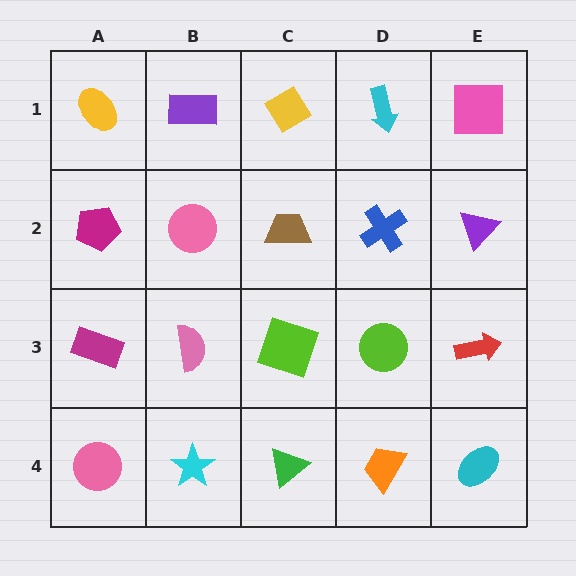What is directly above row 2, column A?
A yellow ellipse.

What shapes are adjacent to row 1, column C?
A brown trapezoid (row 2, column C), a purple rectangle (row 1, column B), a cyan arrow (row 1, column D).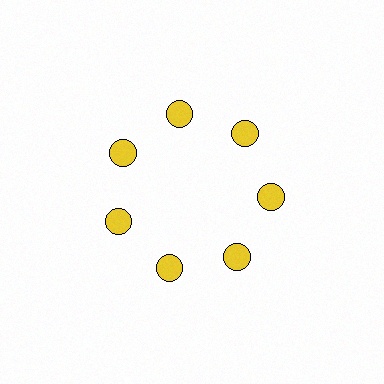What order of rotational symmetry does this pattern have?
This pattern has 7-fold rotational symmetry.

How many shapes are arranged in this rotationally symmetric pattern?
There are 7 shapes, arranged in 7 groups of 1.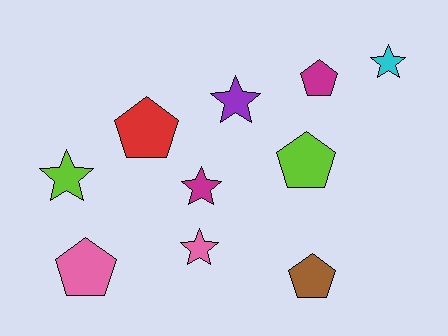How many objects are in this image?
There are 10 objects.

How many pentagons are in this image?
There are 5 pentagons.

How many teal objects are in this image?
There are no teal objects.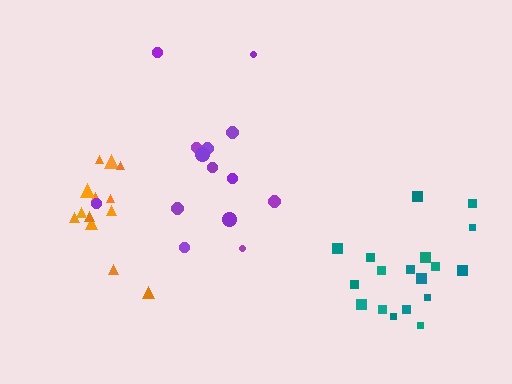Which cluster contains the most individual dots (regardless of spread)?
Teal (18).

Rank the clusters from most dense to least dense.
orange, teal, purple.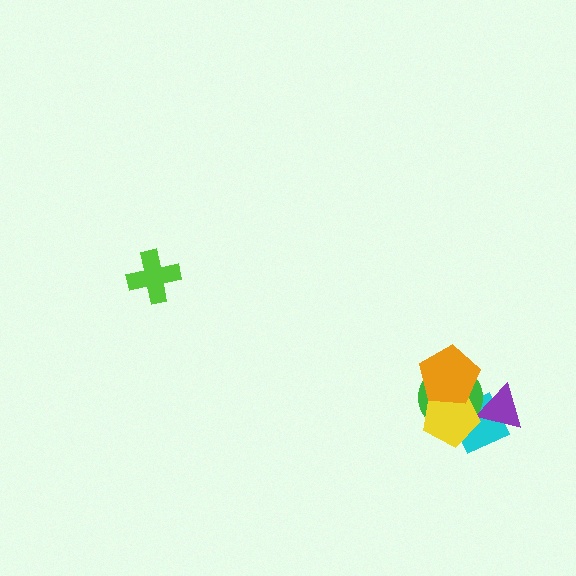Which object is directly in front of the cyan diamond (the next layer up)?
The green circle is directly in front of the cyan diamond.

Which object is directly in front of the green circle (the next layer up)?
The purple triangle is directly in front of the green circle.